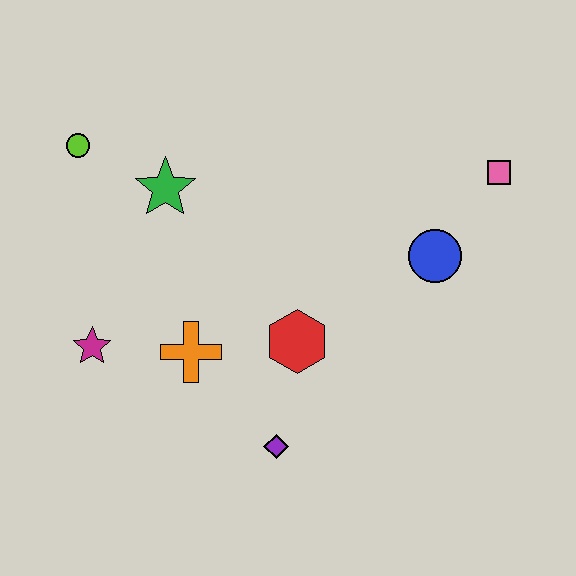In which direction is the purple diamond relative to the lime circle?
The purple diamond is below the lime circle.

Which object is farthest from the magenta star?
The pink square is farthest from the magenta star.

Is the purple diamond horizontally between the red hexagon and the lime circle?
Yes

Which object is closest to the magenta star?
The orange cross is closest to the magenta star.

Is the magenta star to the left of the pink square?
Yes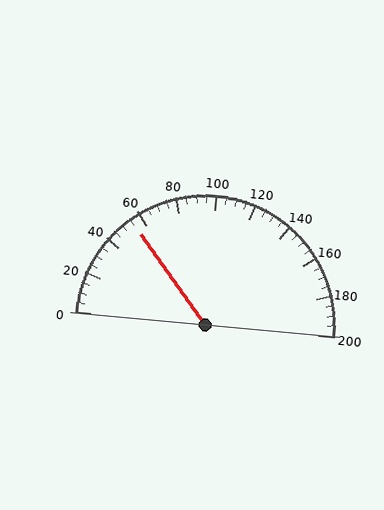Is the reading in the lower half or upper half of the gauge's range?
The reading is in the lower half of the range (0 to 200).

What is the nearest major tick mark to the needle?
The nearest major tick mark is 60.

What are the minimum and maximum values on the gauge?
The gauge ranges from 0 to 200.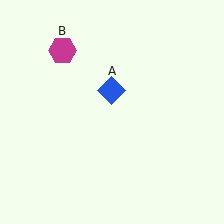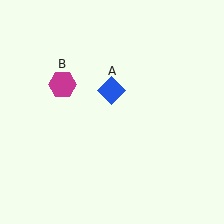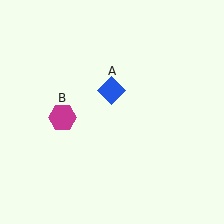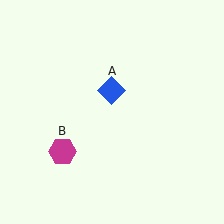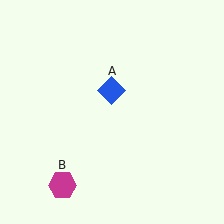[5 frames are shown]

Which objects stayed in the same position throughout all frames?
Blue diamond (object A) remained stationary.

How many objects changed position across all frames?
1 object changed position: magenta hexagon (object B).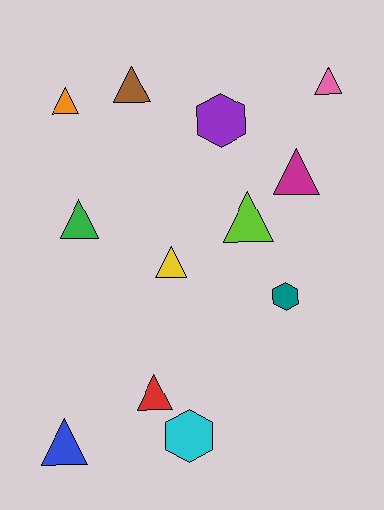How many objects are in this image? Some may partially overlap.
There are 12 objects.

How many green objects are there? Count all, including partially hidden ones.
There is 1 green object.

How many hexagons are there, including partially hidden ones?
There are 3 hexagons.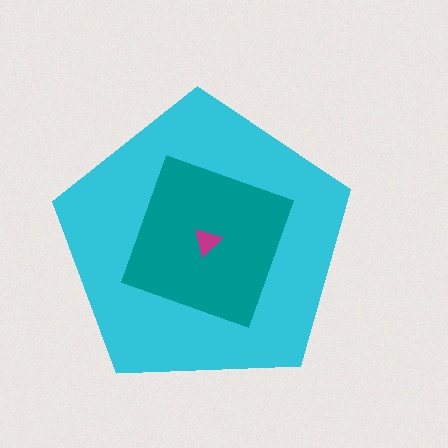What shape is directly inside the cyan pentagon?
The teal square.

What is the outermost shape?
The cyan pentagon.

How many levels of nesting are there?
3.